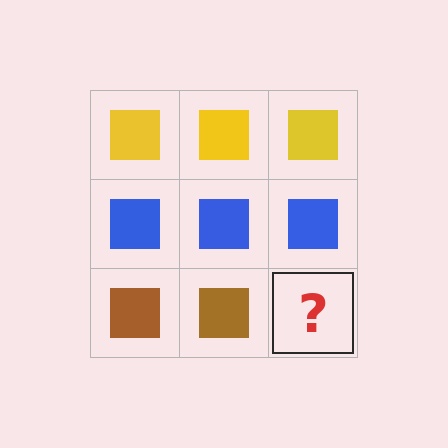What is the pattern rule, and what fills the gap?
The rule is that each row has a consistent color. The gap should be filled with a brown square.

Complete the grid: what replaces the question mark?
The question mark should be replaced with a brown square.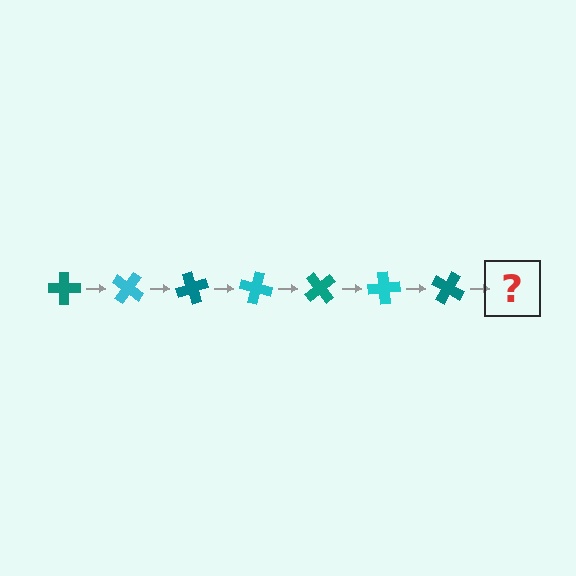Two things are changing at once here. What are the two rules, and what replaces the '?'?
The two rules are that it rotates 35 degrees each step and the color cycles through teal and cyan. The '?' should be a cyan cross, rotated 245 degrees from the start.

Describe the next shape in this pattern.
It should be a cyan cross, rotated 245 degrees from the start.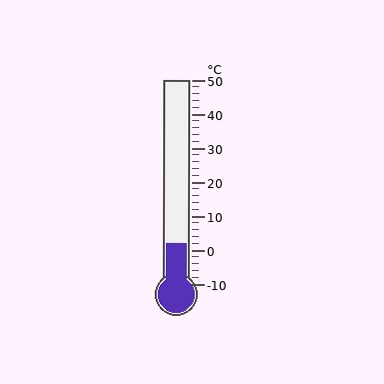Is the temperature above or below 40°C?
The temperature is below 40°C.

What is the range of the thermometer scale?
The thermometer scale ranges from -10°C to 50°C.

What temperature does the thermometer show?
The thermometer shows approximately 2°C.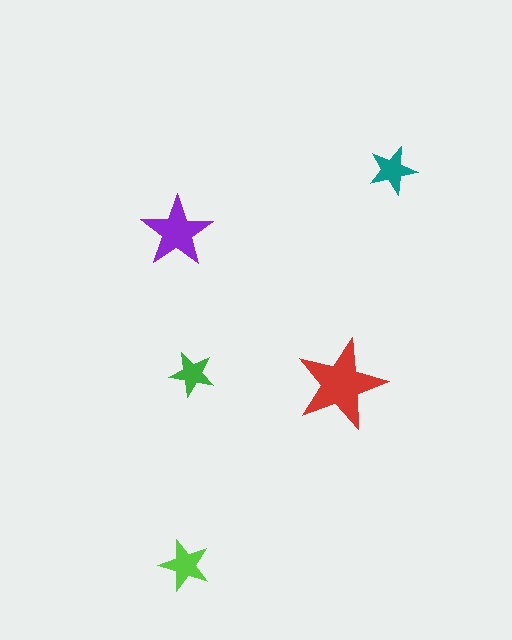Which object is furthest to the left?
The purple star is leftmost.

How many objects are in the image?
There are 5 objects in the image.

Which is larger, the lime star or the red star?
The red one.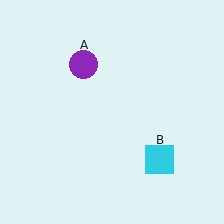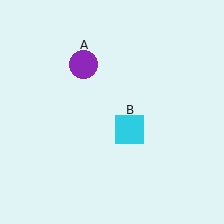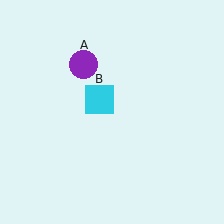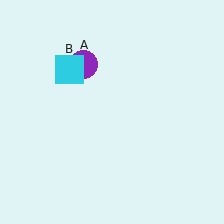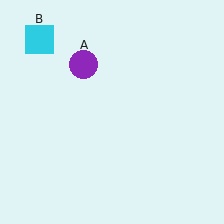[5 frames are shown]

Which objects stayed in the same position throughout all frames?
Purple circle (object A) remained stationary.